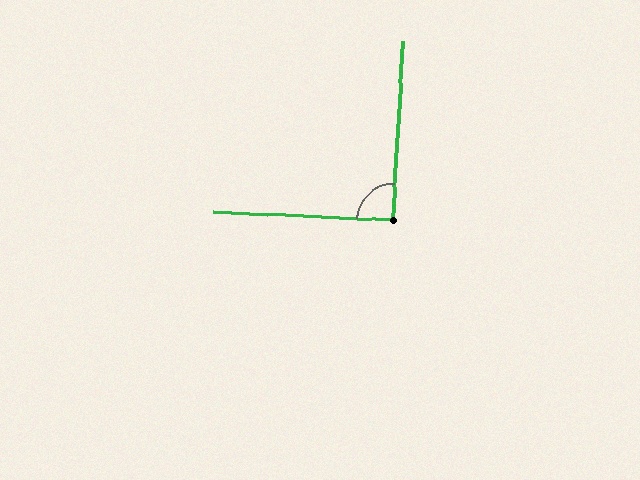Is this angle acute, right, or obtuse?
It is approximately a right angle.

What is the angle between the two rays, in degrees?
Approximately 91 degrees.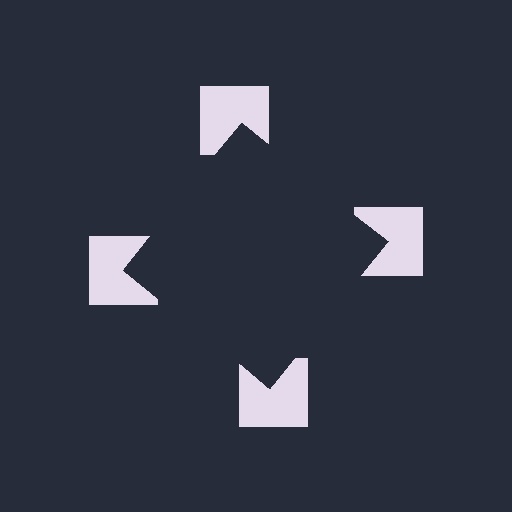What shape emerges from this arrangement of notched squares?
An illusory square — its edges are inferred from the aligned wedge cuts in the notched squares, not physically drawn.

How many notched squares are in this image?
There are 4 — one at each vertex of the illusory square.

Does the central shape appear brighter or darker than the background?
It typically appears slightly darker than the background, even though no actual brightness change is drawn.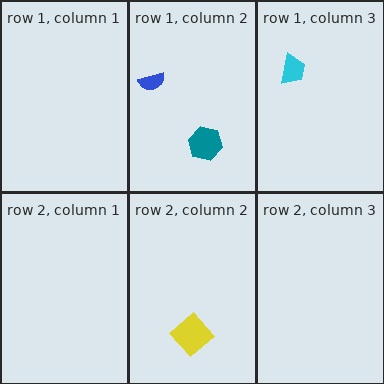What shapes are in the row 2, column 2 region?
The yellow diamond.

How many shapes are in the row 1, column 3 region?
1.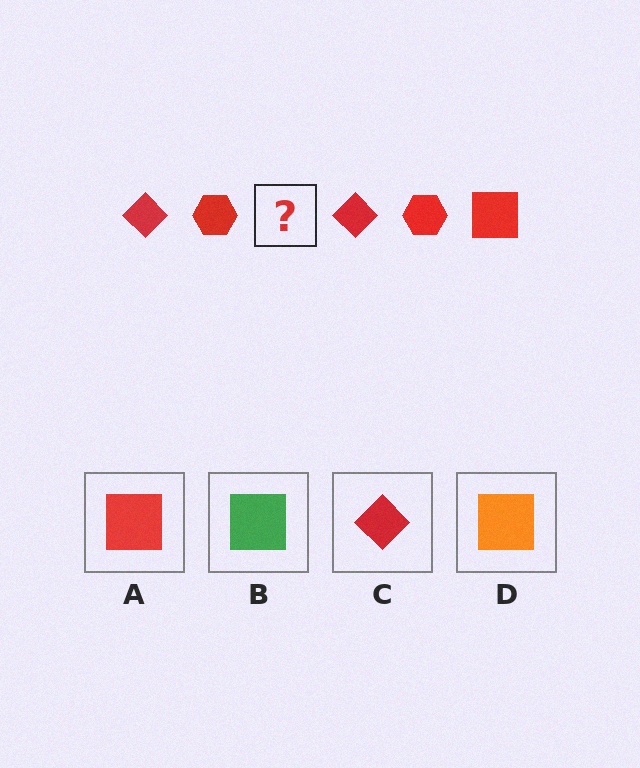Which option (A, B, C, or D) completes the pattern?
A.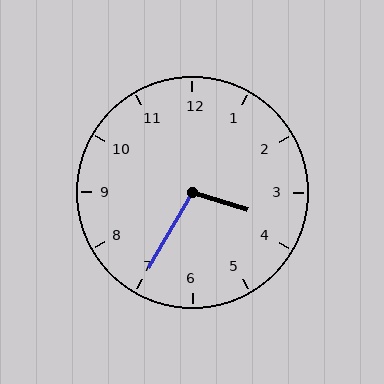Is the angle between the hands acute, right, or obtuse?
It is obtuse.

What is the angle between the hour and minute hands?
Approximately 102 degrees.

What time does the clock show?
3:35.